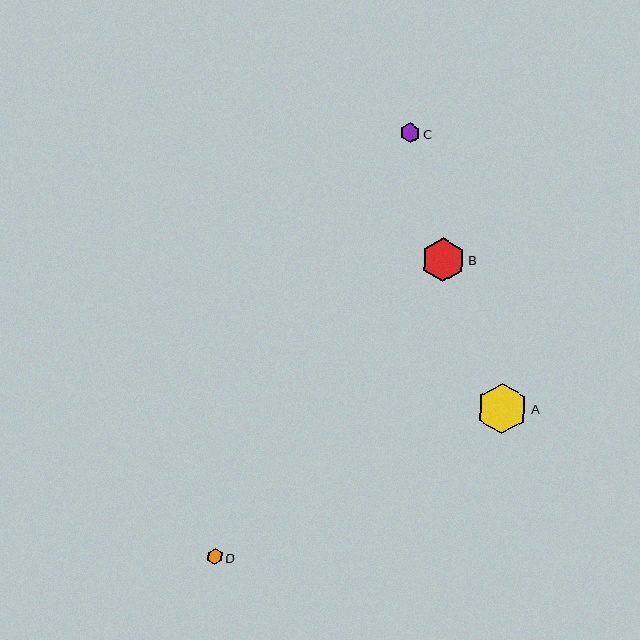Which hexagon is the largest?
Hexagon A is the largest with a size of approximately 50 pixels.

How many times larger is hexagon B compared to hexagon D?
Hexagon B is approximately 2.7 times the size of hexagon D.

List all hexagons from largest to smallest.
From largest to smallest: A, B, C, D.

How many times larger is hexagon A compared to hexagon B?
Hexagon A is approximately 1.1 times the size of hexagon B.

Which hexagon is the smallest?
Hexagon D is the smallest with a size of approximately 16 pixels.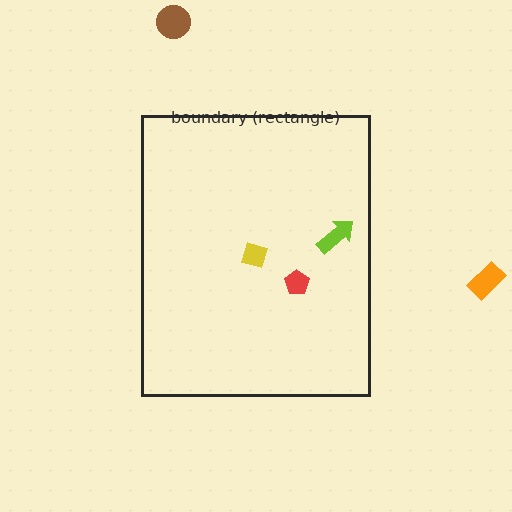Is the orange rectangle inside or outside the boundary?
Outside.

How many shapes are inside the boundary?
3 inside, 2 outside.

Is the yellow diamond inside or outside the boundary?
Inside.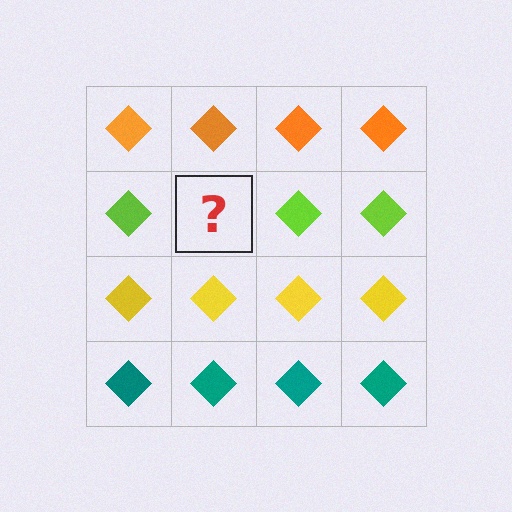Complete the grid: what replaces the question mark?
The question mark should be replaced with a lime diamond.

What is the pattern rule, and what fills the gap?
The rule is that each row has a consistent color. The gap should be filled with a lime diamond.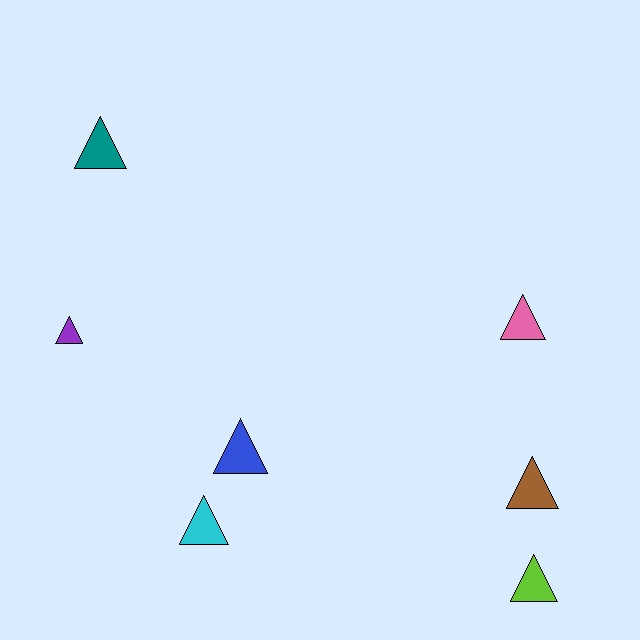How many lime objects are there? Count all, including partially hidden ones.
There is 1 lime object.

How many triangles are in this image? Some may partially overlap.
There are 7 triangles.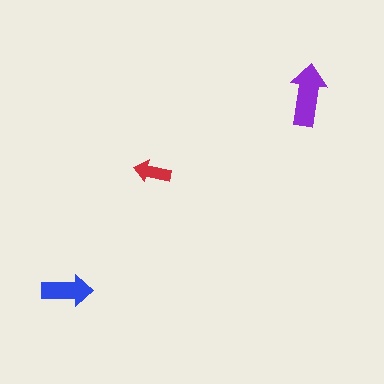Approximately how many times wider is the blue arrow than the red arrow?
About 1.5 times wider.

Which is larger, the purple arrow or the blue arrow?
The purple one.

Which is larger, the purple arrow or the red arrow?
The purple one.